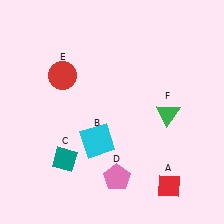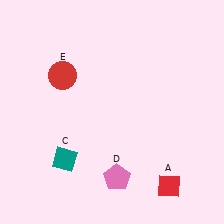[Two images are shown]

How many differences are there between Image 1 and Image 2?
There are 2 differences between the two images.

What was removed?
The green triangle (F), the cyan square (B) were removed in Image 2.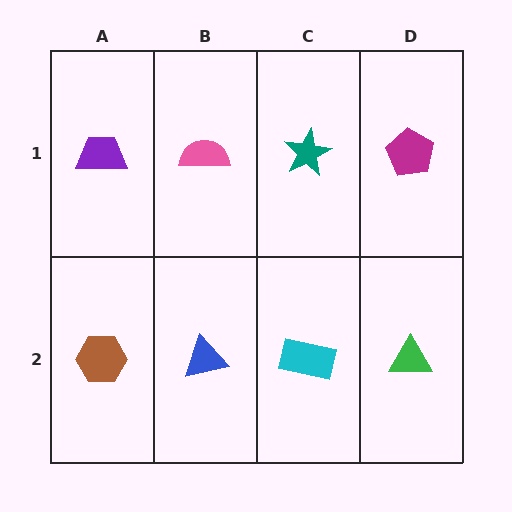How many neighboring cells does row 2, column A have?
2.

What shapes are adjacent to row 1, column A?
A brown hexagon (row 2, column A), a pink semicircle (row 1, column B).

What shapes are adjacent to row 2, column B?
A pink semicircle (row 1, column B), a brown hexagon (row 2, column A), a cyan rectangle (row 2, column C).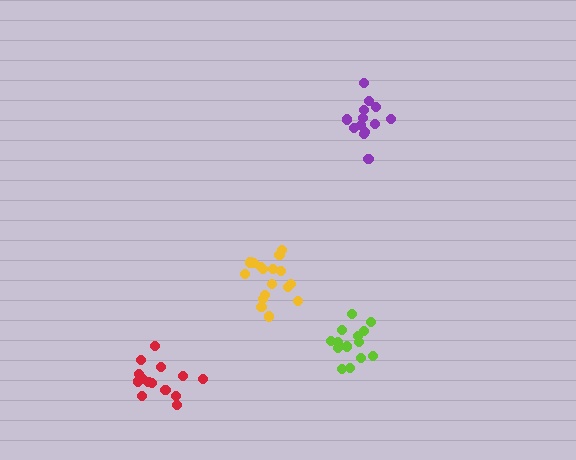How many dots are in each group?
Group 1: 15 dots, Group 2: 17 dots, Group 3: 14 dots, Group 4: 13 dots (59 total).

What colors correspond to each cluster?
The clusters are colored: lime, yellow, red, purple.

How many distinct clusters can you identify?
There are 4 distinct clusters.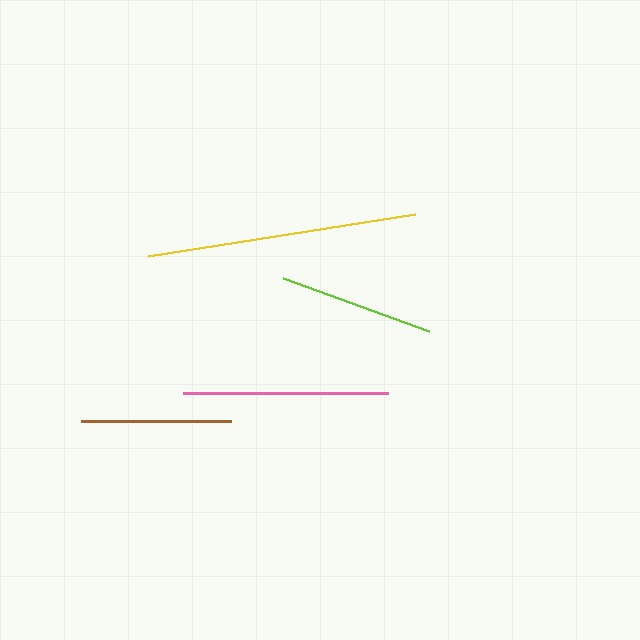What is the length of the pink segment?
The pink segment is approximately 205 pixels long.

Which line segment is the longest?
The yellow line is the longest at approximately 270 pixels.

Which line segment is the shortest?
The brown line is the shortest at approximately 150 pixels.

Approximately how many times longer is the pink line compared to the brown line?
The pink line is approximately 1.4 times the length of the brown line.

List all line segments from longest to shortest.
From longest to shortest: yellow, pink, lime, brown.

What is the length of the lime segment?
The lime segment is approximately 155 pixels long.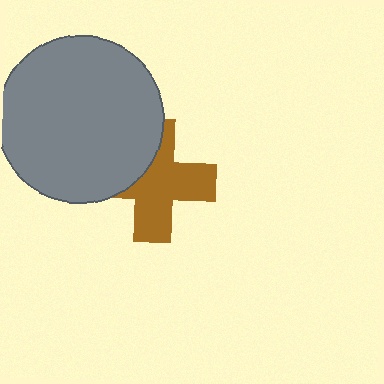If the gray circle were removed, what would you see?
You would see the complete brown cross.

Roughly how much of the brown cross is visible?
Most of it is visible (roughly 66%).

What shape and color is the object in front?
The object in front is a gray circle.